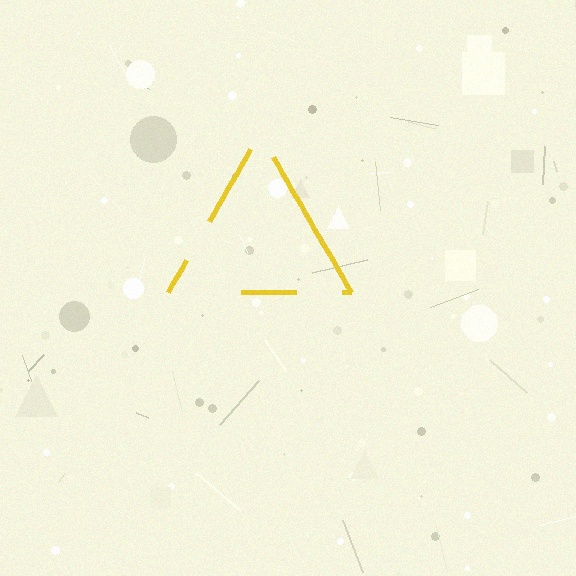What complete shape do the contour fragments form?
The contour fragments form a triangle.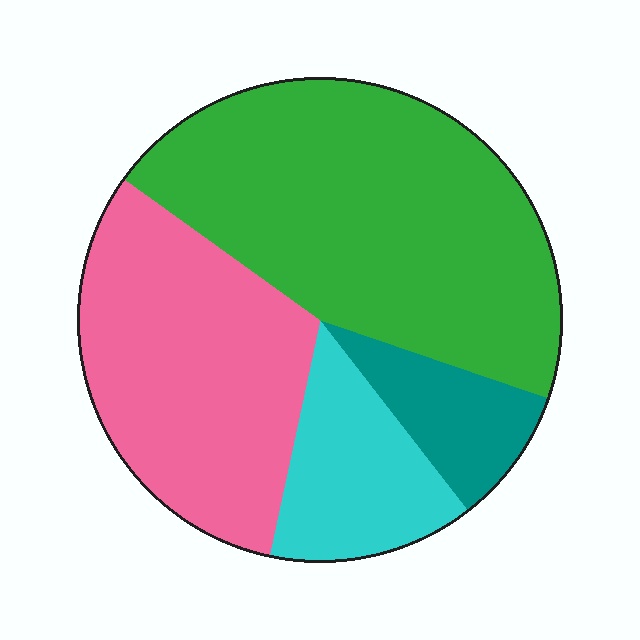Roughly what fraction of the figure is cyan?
Cyan takes up about one eighth (1/8) of the figure.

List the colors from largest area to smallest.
From largest to smallest: green, pink, cyan, teal.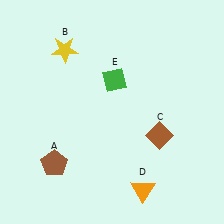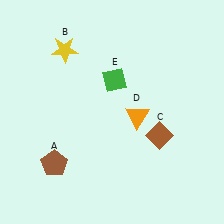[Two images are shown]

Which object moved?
The orange triangle (D) moved up.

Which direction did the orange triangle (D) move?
The orange triangle (D) moved up.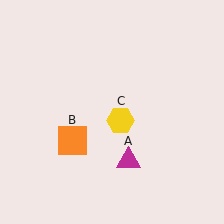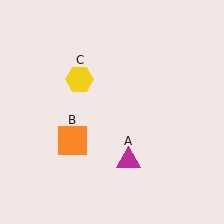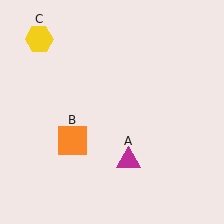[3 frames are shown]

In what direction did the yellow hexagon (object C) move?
The yellow hexagon (object C) moved up and to the left.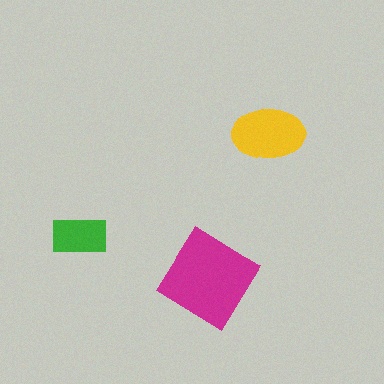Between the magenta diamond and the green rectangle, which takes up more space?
The magenta diamond.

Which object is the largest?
The magenta diamond.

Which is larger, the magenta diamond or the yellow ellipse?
The magenta diamond.